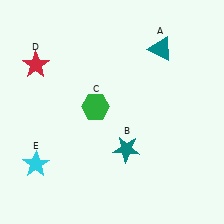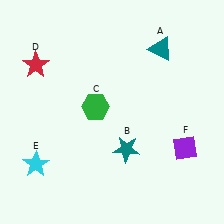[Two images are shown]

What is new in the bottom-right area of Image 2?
A purple diamond (F) was added in the bottom-right area of Image 2.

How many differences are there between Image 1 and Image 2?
There is 1 difference between the two images.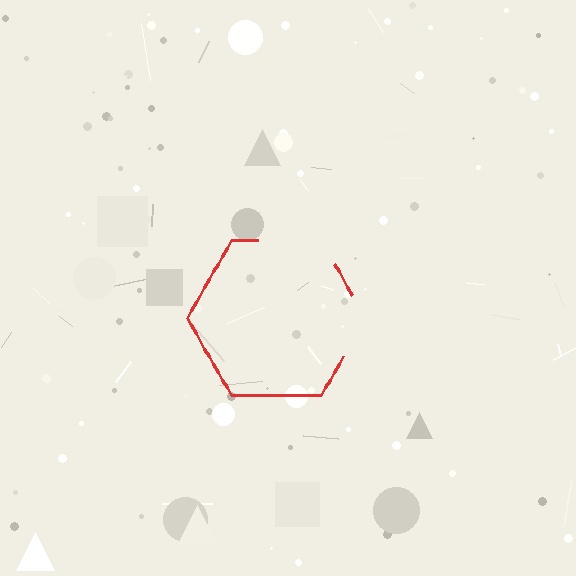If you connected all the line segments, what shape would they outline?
They would outline a hexagon.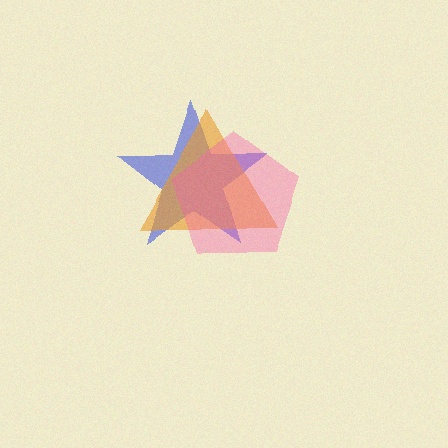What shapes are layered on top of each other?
The layered shapes are: a blue star, an orange triangle, a pink pentagon.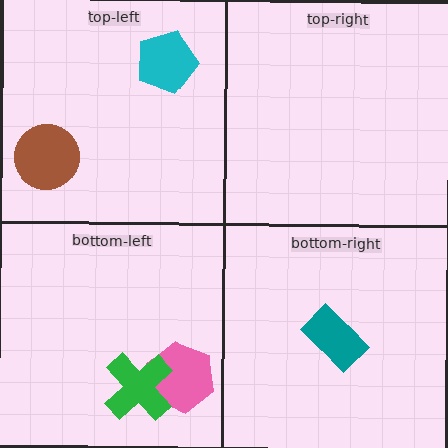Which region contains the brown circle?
The top-left region.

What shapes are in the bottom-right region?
The teal rectangle.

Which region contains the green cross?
The bottom-left region.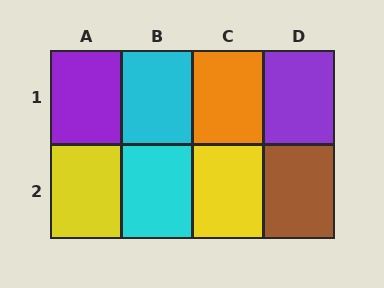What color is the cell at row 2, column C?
Yellow.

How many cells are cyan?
2 cells are cyan.